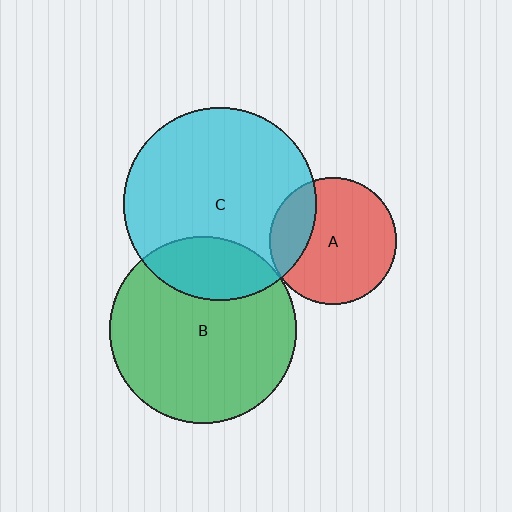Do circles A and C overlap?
Yes.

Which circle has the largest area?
Circle C (cyan).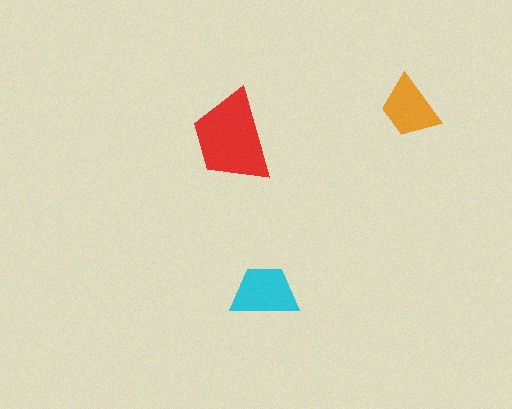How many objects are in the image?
There are 3 objects in the image.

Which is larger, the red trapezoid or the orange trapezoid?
The red one.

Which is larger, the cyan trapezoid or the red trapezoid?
The red one.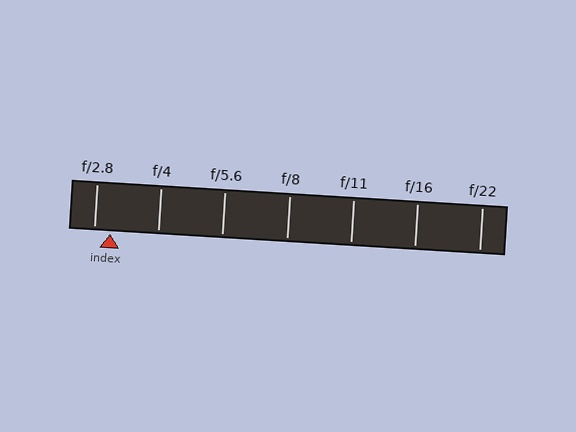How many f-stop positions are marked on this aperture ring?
There are 7 f-stop positions marked.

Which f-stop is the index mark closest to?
The index mark is closest to f/2.8.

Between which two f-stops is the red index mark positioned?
The index mark is between f/2.8 and f/4.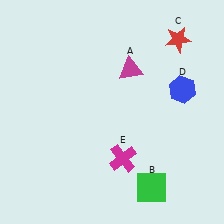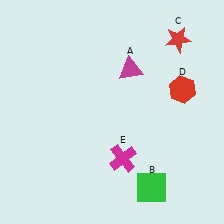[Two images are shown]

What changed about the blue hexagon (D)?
In Image 1, D is blue. In Image 2, it changed to red.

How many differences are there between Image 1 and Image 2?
There is 1 difference between the two images.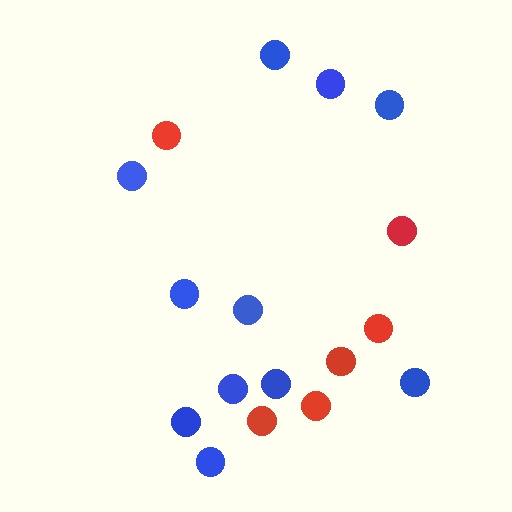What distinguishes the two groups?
There are 2 groups: one group of red circles (6) and one group of blue circles (11).